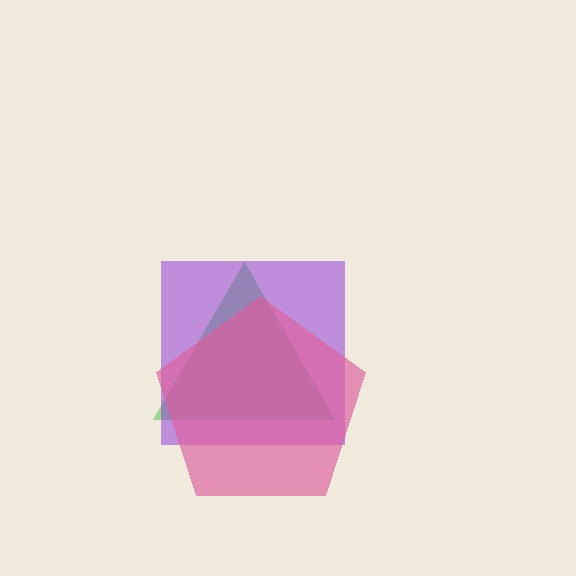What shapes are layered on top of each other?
The layered shapes are: a green triangle, a purple square, a pink pentagon.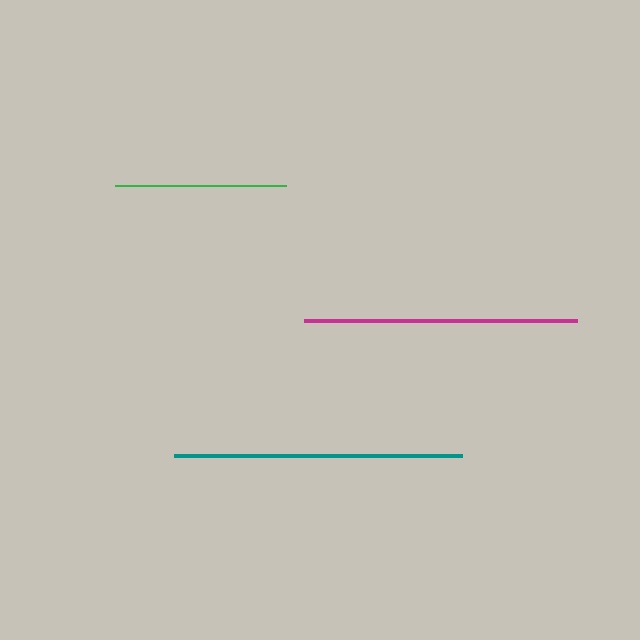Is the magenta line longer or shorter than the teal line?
The teal line is longer than the magenta line.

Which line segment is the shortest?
The green line is the shortest at approximately 171 pixels.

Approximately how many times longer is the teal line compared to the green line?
The teal line is approximately 1.7 times the length of the green line.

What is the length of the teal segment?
The teal segment is approximately 287 pixels long.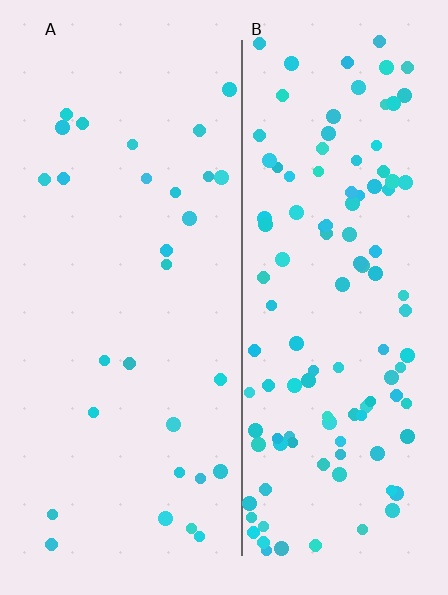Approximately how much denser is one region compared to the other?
Approximately 3.9× — region B over region A.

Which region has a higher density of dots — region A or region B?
B (the right).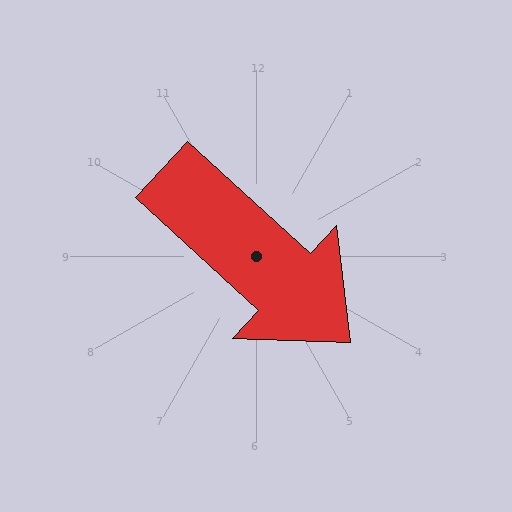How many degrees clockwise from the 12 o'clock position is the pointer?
Approximately 132 degrees.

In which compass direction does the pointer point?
Southeast.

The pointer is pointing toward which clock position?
Roughly 4 o'clock.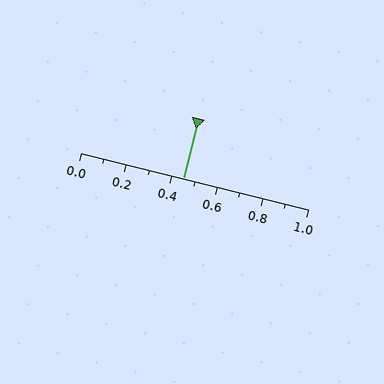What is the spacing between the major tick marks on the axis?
The major ticks are spaced 0.2 apart.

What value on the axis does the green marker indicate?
The marker indicates approximately 0.45.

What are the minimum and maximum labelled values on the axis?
The axis runs from 0.0 to 1.0.